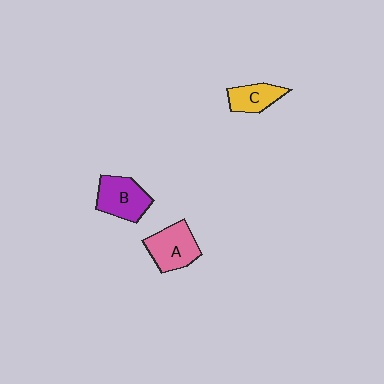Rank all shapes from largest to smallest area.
From largest to smallest: A (pink), B (purple), C (yellow).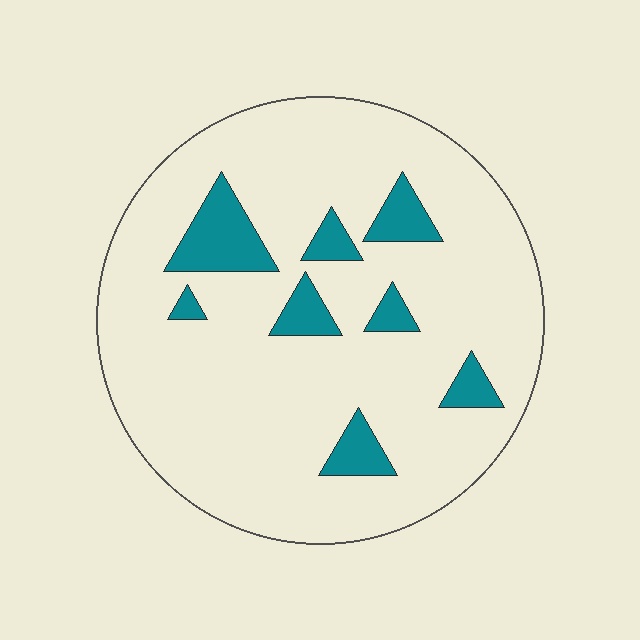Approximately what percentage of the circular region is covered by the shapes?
Approximately 15%.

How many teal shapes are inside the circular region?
8.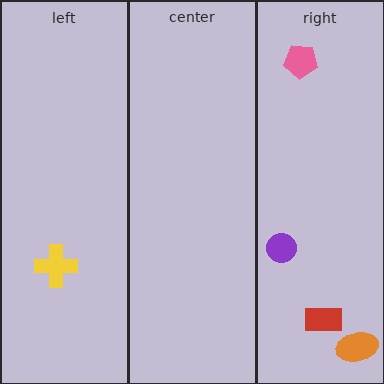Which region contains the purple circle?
The right region.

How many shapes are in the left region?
1.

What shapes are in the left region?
The yellow cross.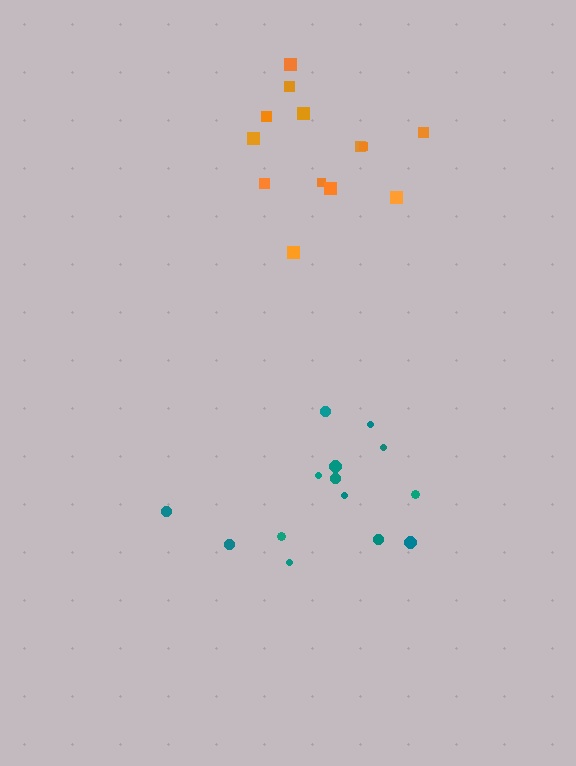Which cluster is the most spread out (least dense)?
Teal.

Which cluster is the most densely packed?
Orange.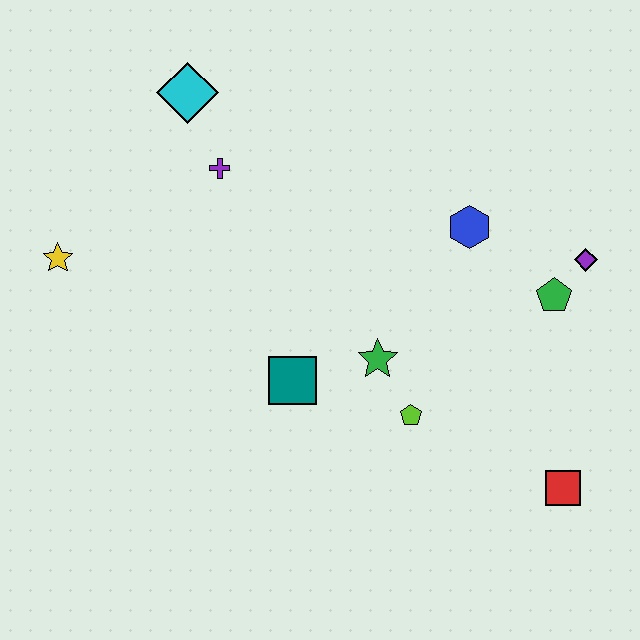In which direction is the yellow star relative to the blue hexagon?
The yellow star is to the left of the blue hexagon.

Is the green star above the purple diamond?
No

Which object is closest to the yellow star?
The purple cross is closest to the yellow star.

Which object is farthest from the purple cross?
The red square is farthest from the purple cross.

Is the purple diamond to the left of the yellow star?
No